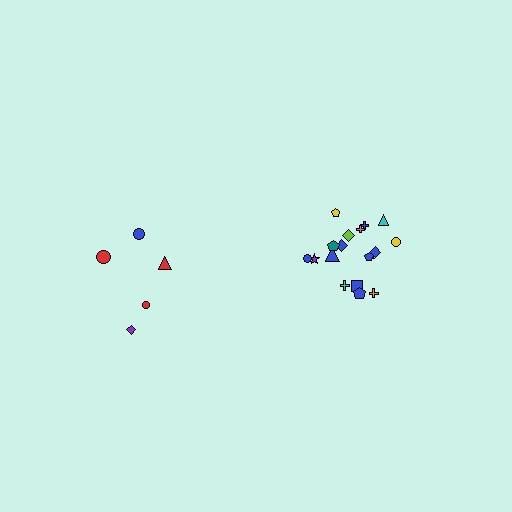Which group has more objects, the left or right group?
The right group.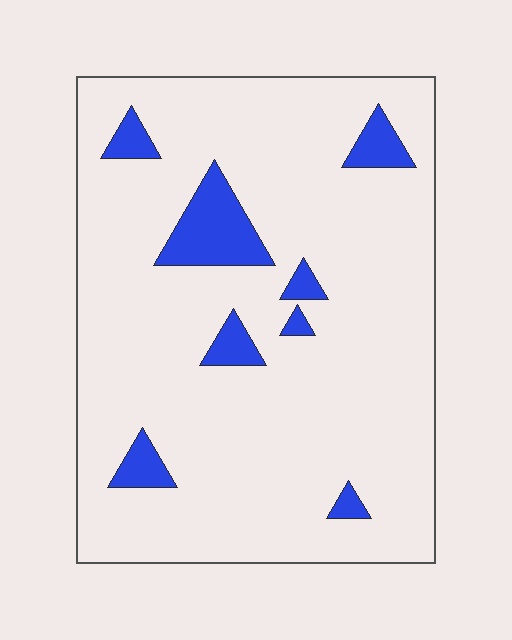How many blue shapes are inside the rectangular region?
8.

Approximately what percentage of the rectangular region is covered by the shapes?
Approximately 10%.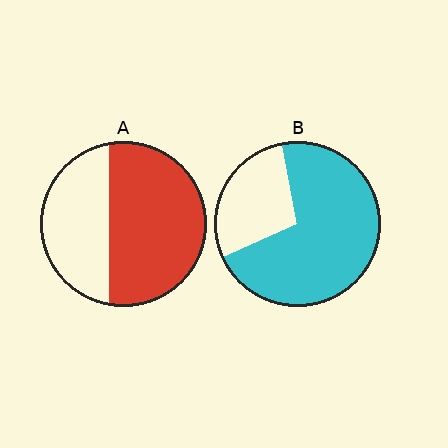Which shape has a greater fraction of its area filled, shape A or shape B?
Shape B.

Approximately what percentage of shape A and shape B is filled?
A is approximately 60% and B is approximately 70%.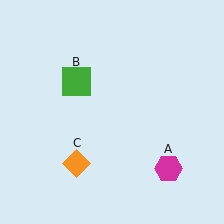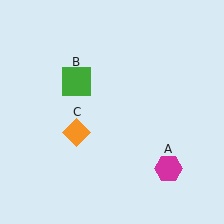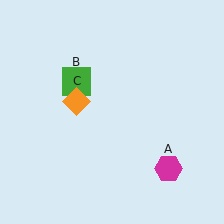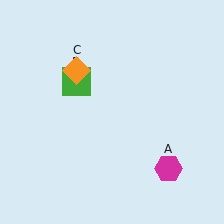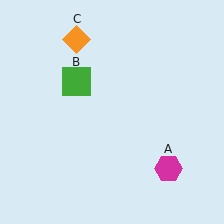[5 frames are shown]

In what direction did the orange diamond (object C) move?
The orange diamond (object C) moved up.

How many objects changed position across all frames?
1 object changed position: orange diamond (object C).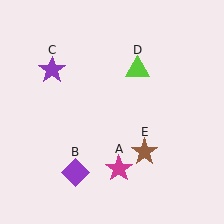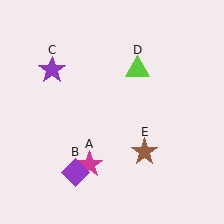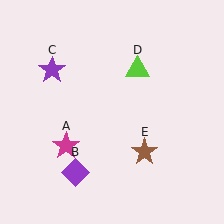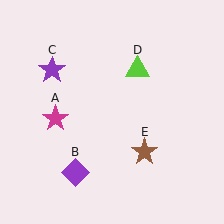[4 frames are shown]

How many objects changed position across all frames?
1 object changed position: magenta star (object A).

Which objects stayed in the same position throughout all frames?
Purple diamond (object B) and purple star (object C) and lime triangle (object D) and brown star (object E) remained stationary.